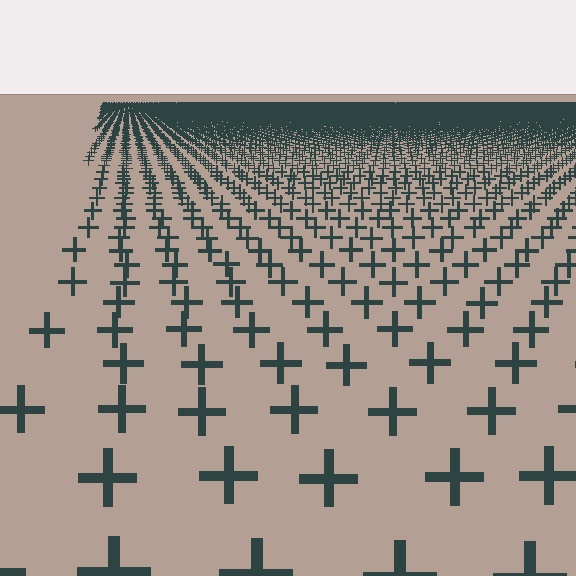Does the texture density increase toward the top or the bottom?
Density increases toward the top.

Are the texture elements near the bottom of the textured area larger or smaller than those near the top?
Larger. Near the bottom, elements are closer to the viewer and appear at a bigger on-screen size.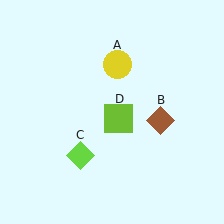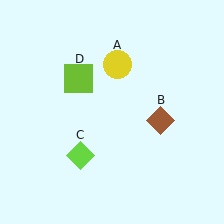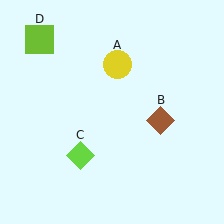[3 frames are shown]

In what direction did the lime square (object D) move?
The lime square (object D) moved up and to the left.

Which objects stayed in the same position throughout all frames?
Yellow circle (object A) and brown diamond (object B) and lime diamond (object C) remained stationary.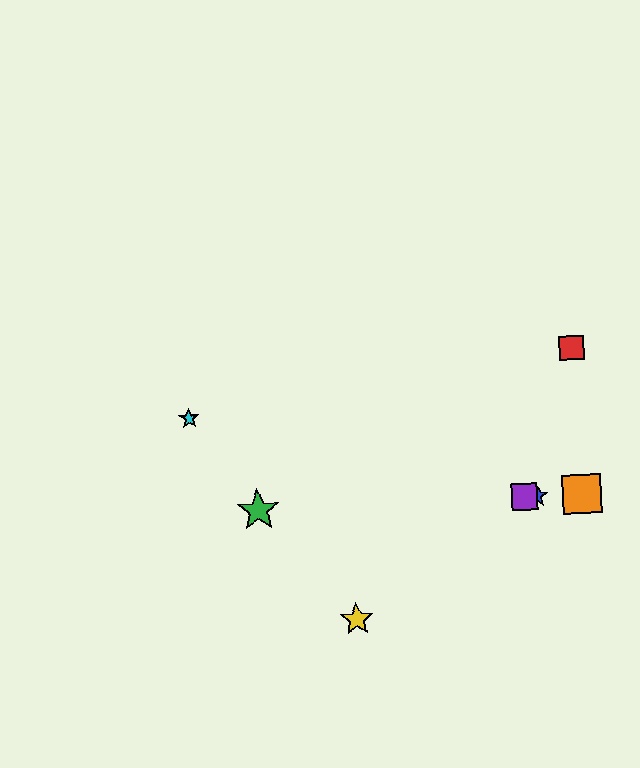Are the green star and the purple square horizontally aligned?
Yes, both are at y≈510.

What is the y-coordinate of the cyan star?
The cyan star is at y≈419.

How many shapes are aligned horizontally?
4 shapes (the blue star, the green star, the purple square, the orange square) are aligned horizontally.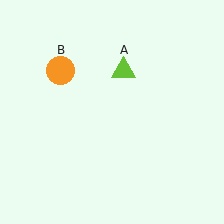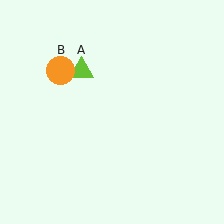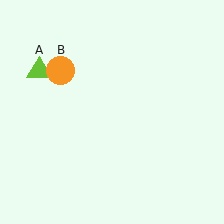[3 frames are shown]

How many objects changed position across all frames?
1 object changed position: lime triangle (object A).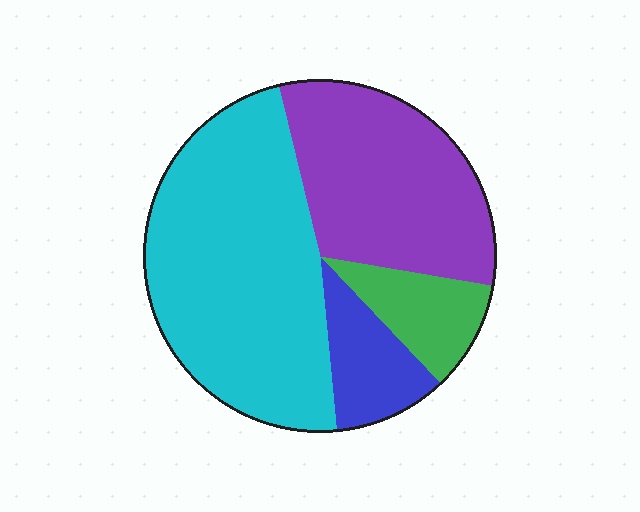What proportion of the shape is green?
Green covers 10% of the shape.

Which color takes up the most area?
Cyan, at roughly 50%.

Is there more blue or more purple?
Purple.